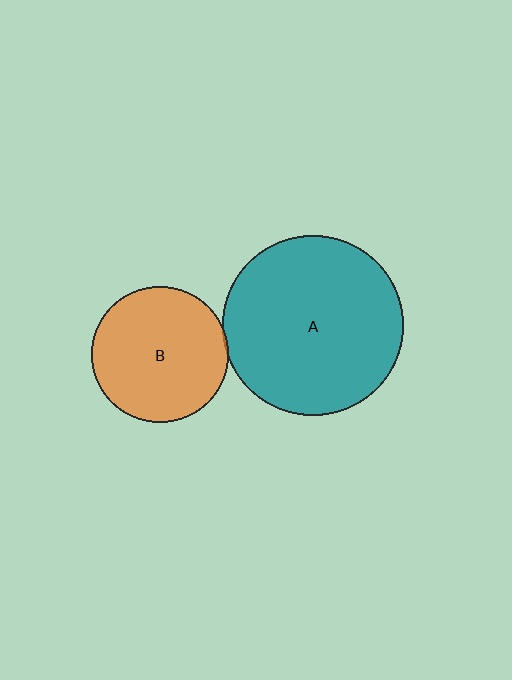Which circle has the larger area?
Circle A (teal).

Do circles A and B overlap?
Yes.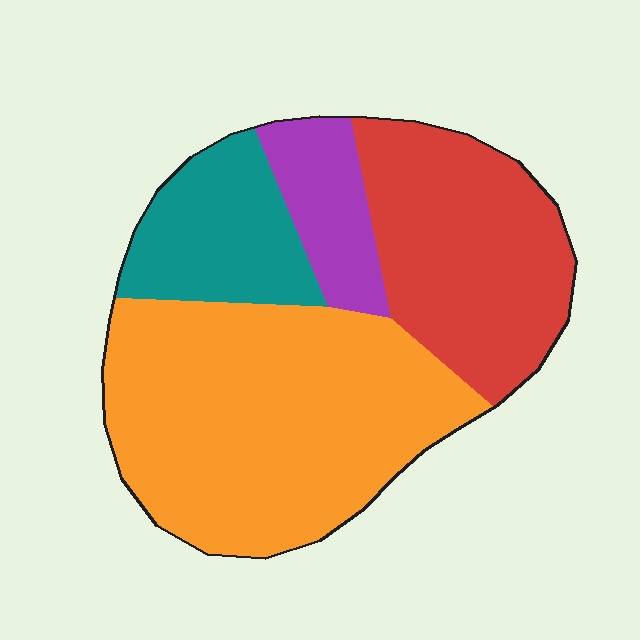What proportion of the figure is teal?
Teal covers about 15% of the figure.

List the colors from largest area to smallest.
From largest to smallest: orange, red, teal, purple.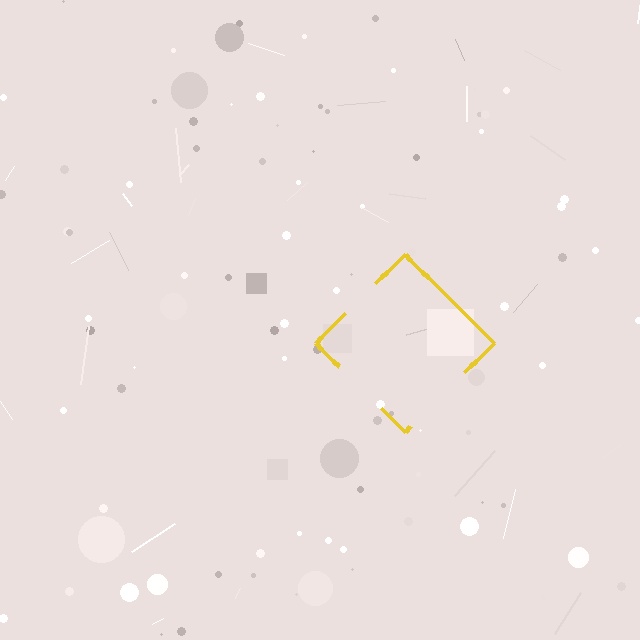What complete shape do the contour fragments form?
The contour fragments form a diamond.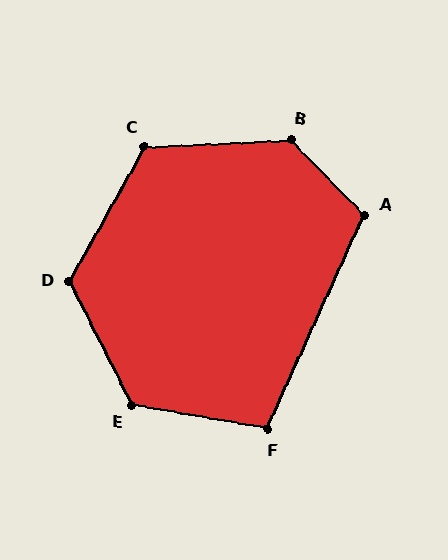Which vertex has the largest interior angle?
B, at approximately 132 degrees.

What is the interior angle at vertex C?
Approximately 122 degrees (obtuse).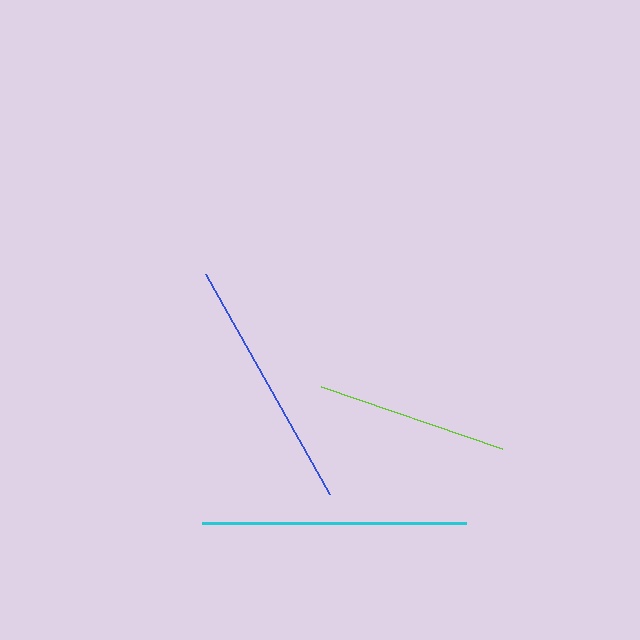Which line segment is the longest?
The cyan line is the longest at approximately 265 pixels.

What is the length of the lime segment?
The lime segment is approximately 192 pixels long.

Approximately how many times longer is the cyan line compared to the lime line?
The cyan line is approximately 1.4 times the length of the lime line.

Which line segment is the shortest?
The lime line is the shortest at approximately 192 pixels.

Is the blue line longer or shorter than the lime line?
The blue line is longer than the lime line.